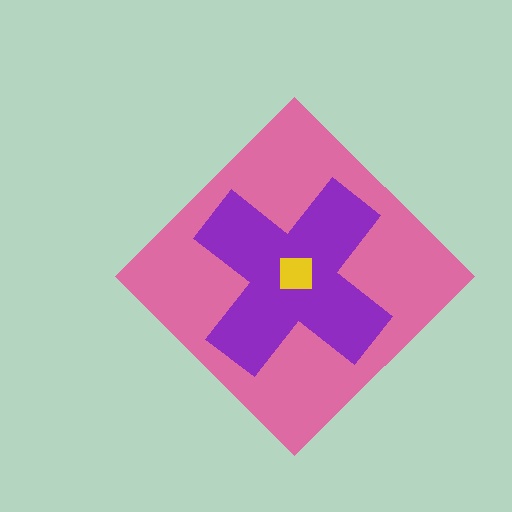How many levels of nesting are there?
3.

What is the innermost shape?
The yellow square.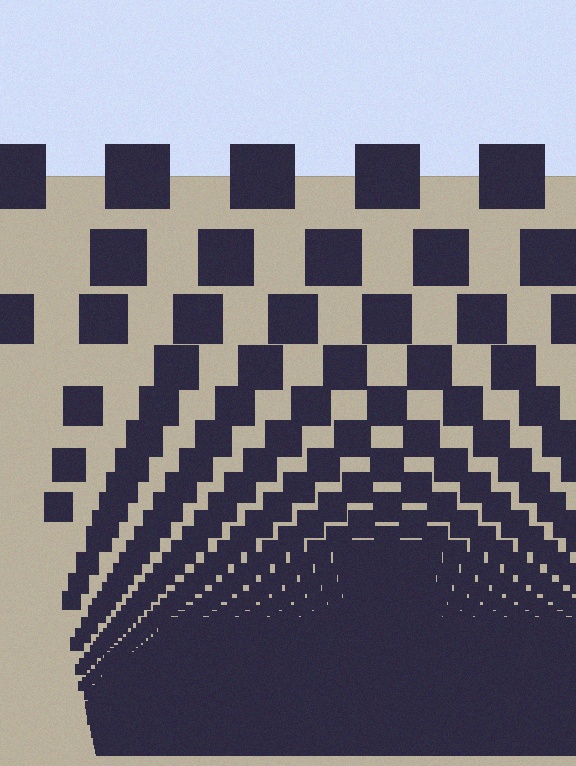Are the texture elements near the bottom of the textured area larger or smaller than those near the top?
Smaller. The gradient is inverted — elements near the bottom are smaller and denser.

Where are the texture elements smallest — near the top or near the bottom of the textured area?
Near the bottom.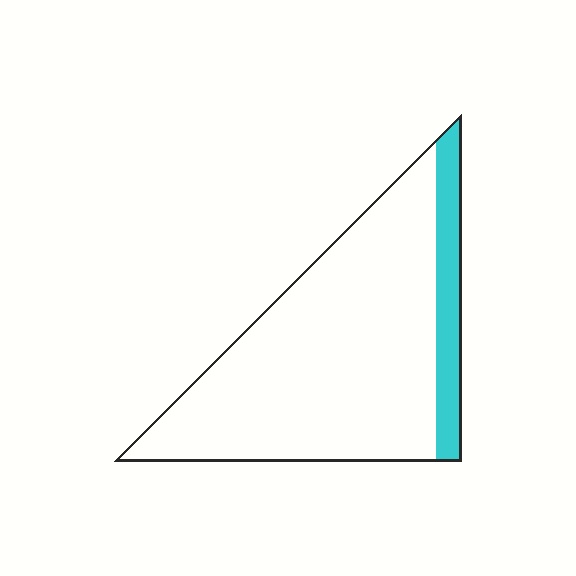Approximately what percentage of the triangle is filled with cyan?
Approximately 15%.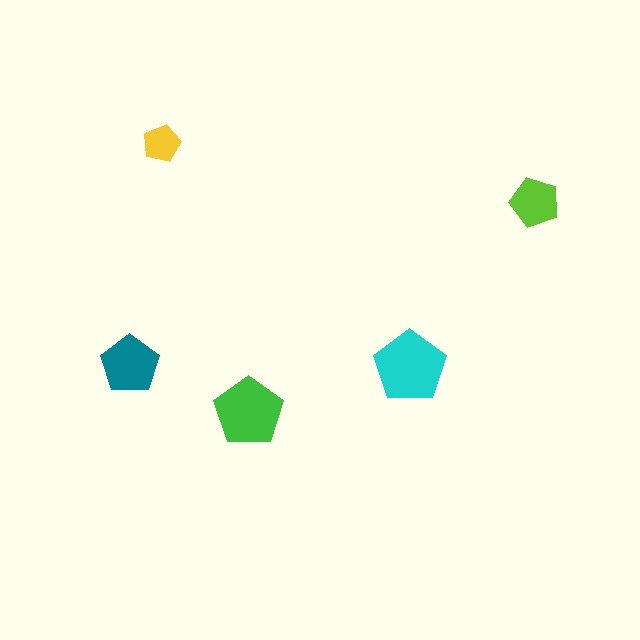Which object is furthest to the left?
The teal pentagon is leftmost.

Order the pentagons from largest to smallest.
the cyan one, the green one, the teal one, the lime one, the yellow one.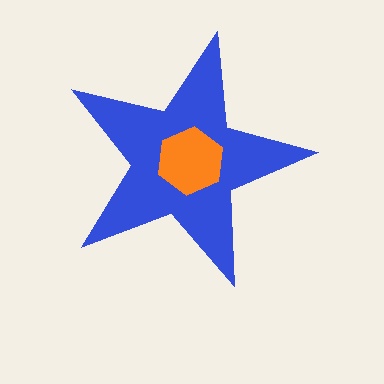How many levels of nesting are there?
2.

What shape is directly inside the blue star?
The orange hexagon.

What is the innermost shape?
The orange hexagon.